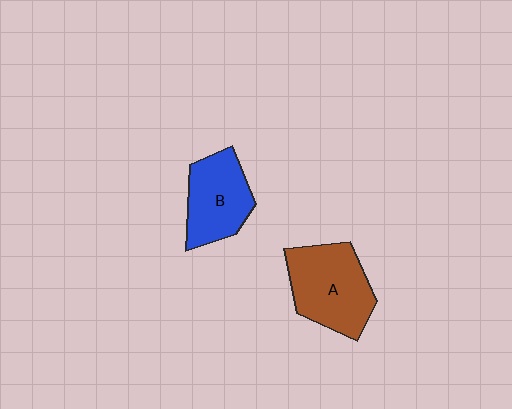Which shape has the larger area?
Shape A (brown).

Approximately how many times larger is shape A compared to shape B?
Approximately 1.2 times.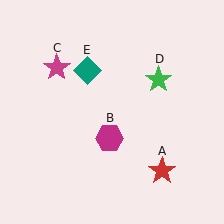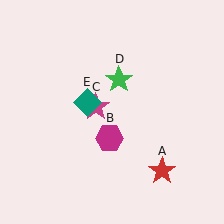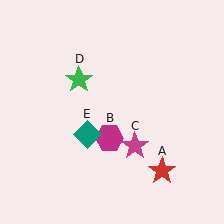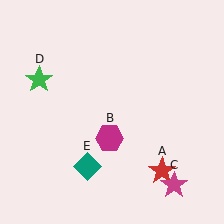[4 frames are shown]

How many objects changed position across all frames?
3 objects changed position: magenta star (object C), green star (object D), teal diamond (object E).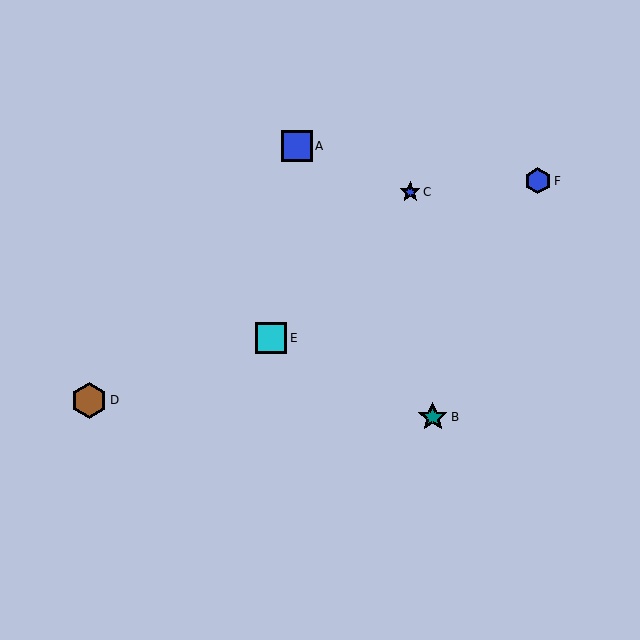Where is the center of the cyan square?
The center of the cyan square is at (271, 338).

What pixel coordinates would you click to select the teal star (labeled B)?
Click at (433, 417) to select the teal star B.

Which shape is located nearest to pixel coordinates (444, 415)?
The teal star (labeled B) at (433, 417) is nearest to that location.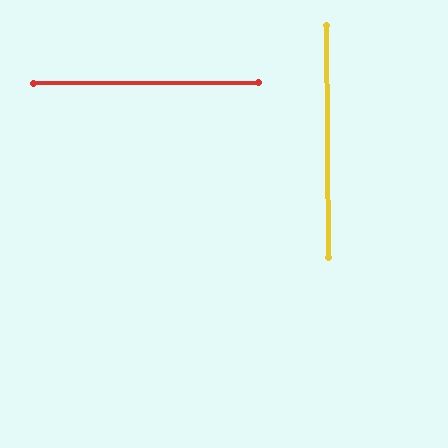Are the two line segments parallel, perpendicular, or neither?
Perpendicular — they meet at approximately 90°.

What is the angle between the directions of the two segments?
Approximately 90 degrees.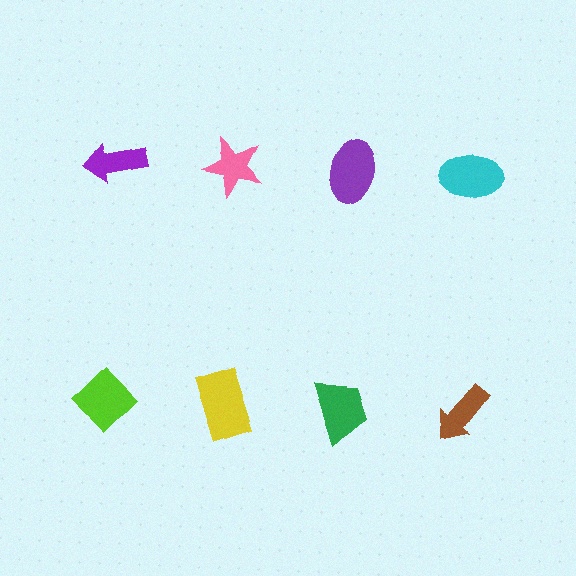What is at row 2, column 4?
A brown arrow.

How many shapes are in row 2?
4 shapes.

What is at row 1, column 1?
A purple arrow.